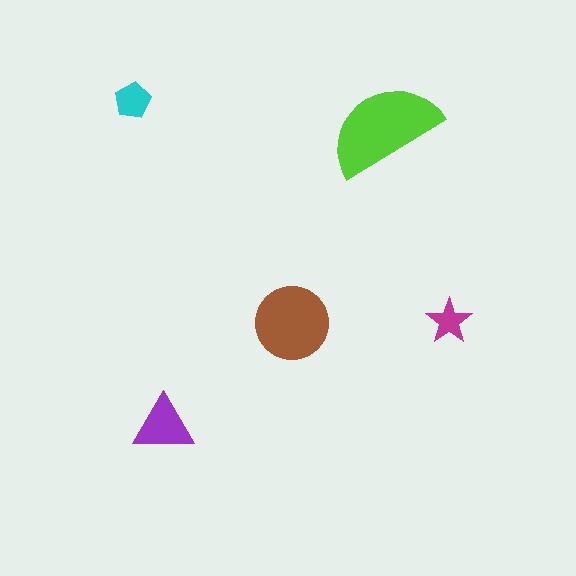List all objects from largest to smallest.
The lime semicircle, the brown circle, the purple triangle, the cyan pentagon, the magenta star.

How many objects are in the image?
There are 5 objects in the image.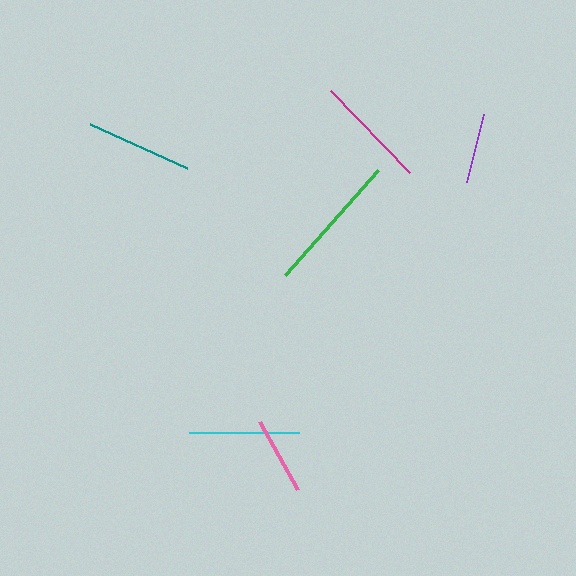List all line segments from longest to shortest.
From longest to shortest: green, magenta, cyan, teal, pink, purple.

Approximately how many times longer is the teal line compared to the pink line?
The teal line is approximately 1.4 times the length of the pink line.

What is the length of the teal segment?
The teal segment is approximately 107 pixels long.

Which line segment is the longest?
The green line is the longest at approximately 140 pixels.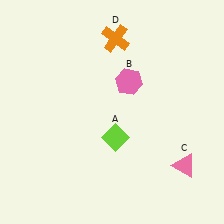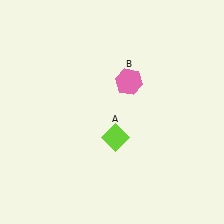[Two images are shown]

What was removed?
The pink triangle (C), the orange cross (D) were removed in Image 2.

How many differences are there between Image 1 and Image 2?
There are 2 differences between the two images.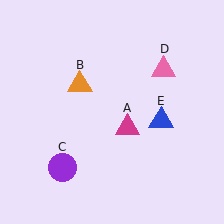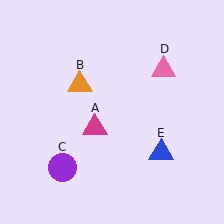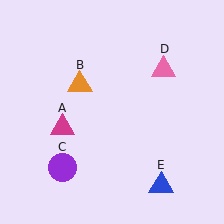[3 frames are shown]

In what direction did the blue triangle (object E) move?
The blue triangle (object E) moved down.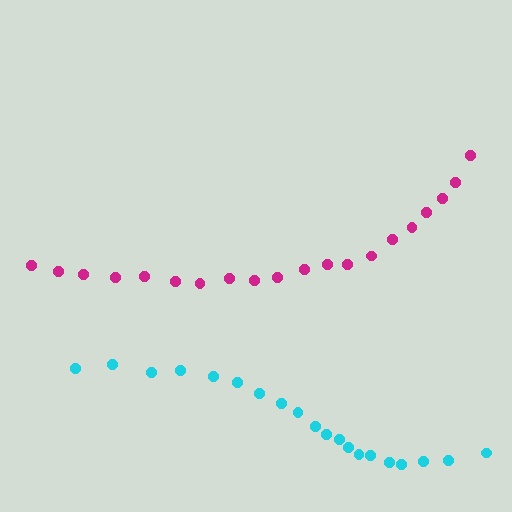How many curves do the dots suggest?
There are 2 distinct paths.